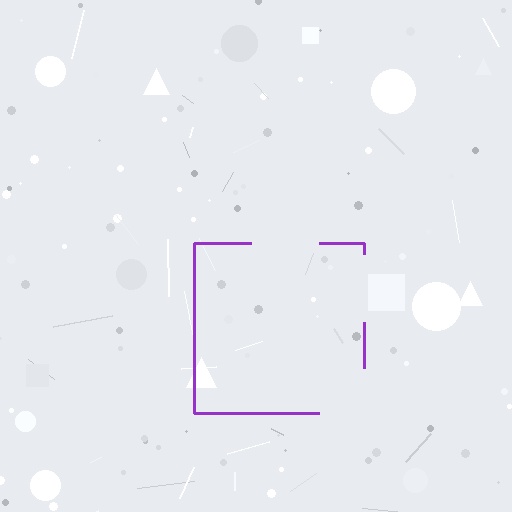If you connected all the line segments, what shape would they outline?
They would outline a square.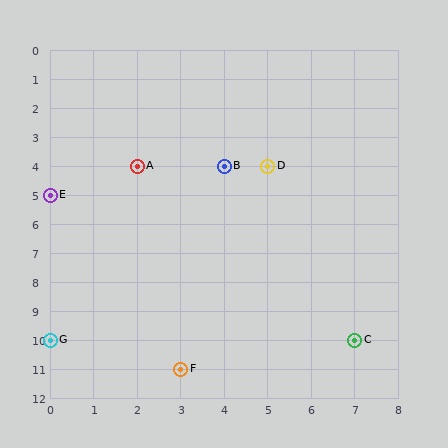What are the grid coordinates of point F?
Point F is at grid coordinates (3, 11).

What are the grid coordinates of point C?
Point C is at grid coordinates (7, 10).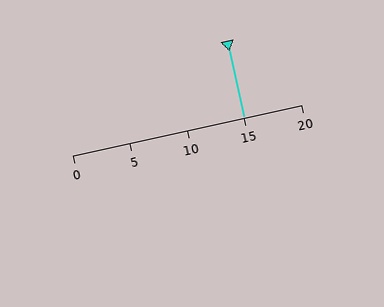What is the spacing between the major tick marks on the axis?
The major ticks are spaced 5 apart.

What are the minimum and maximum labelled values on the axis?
The axis runs from 0 to 20.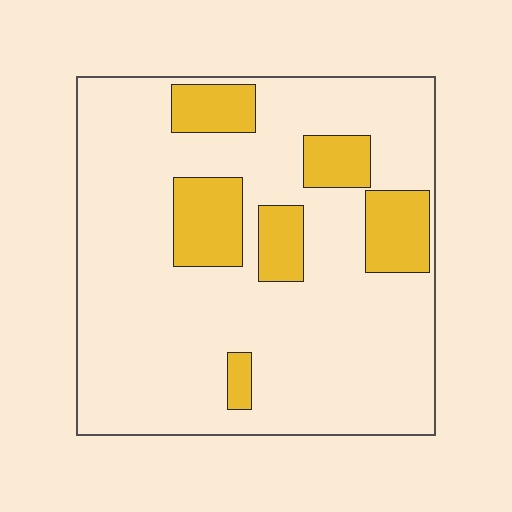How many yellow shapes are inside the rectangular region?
6.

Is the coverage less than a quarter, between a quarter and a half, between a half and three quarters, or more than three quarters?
Less than a quarter.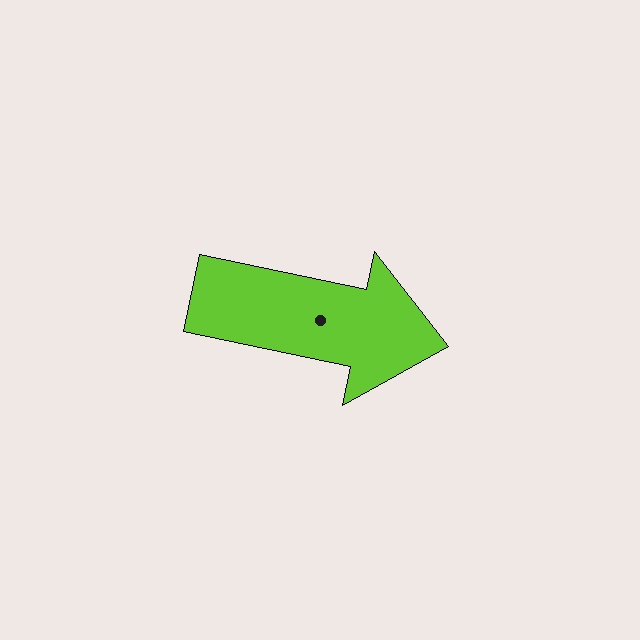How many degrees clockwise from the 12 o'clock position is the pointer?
Approximately 102 degrees.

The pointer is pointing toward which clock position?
Roughly 3 o'clock.